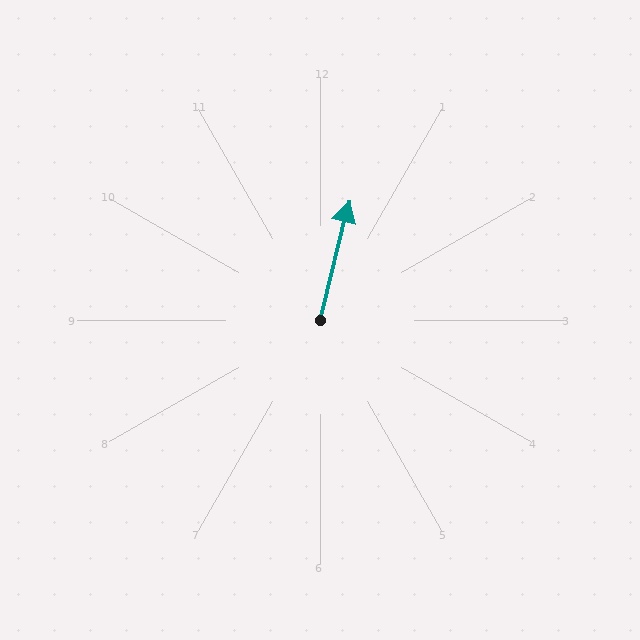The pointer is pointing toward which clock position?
Roughly 12 o'clock.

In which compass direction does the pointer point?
North.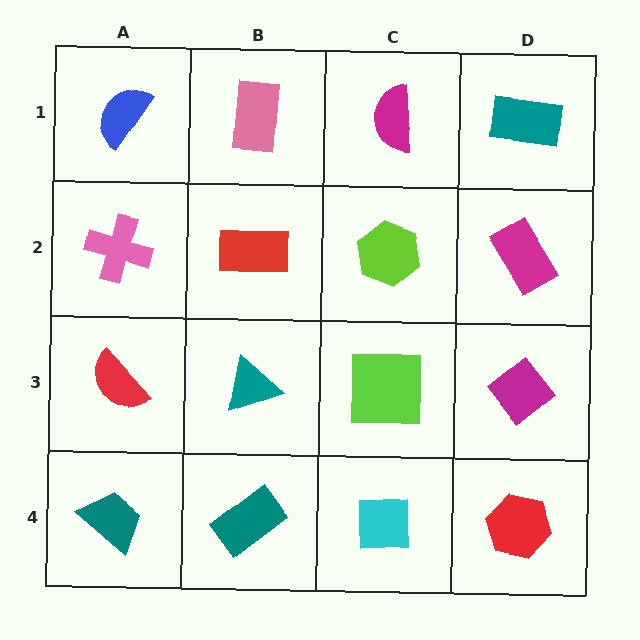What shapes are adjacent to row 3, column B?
A red rectangle (row 2, column B), a teal rectangle (row 4, column B), a red semicircle (row 3, column A), a lime square (row 3, column C).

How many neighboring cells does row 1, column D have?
2.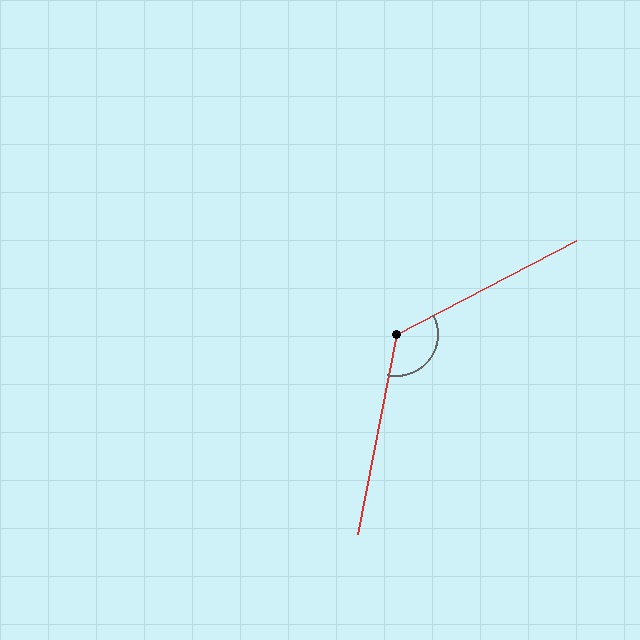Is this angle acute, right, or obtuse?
It is obtuse.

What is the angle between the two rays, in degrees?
Approximately 128 degrees.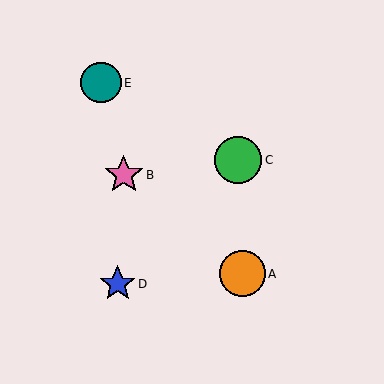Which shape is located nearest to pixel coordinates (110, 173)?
The pink star (labeled B) at (124, 175) is nearest to that location.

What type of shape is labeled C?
Shape C is a green circle.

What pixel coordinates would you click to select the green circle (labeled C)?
Click at (238, 160) to select the green circle C.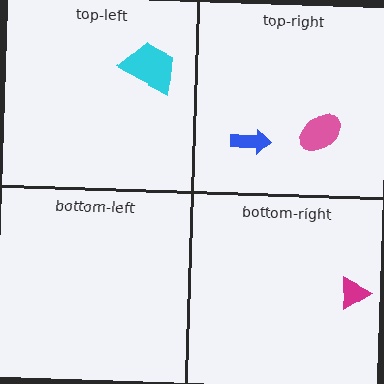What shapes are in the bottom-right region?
The magenta triangle.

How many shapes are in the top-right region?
2.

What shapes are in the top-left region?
The cyan trapezoid.